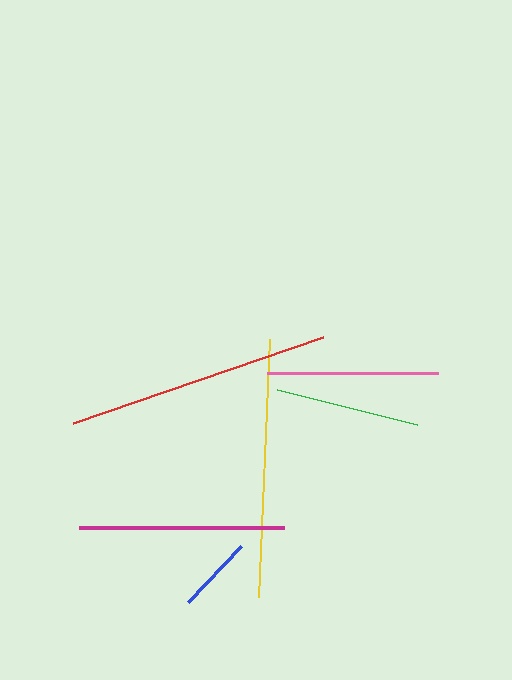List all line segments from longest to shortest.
From longest to shortest: red, yellow, magenta, pink, green, blue.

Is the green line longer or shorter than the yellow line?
The yellow line is longer than the green line.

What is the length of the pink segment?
The pink segment is approximately 170 pixels long.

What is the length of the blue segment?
The blue segment is approximately 77 pixels long.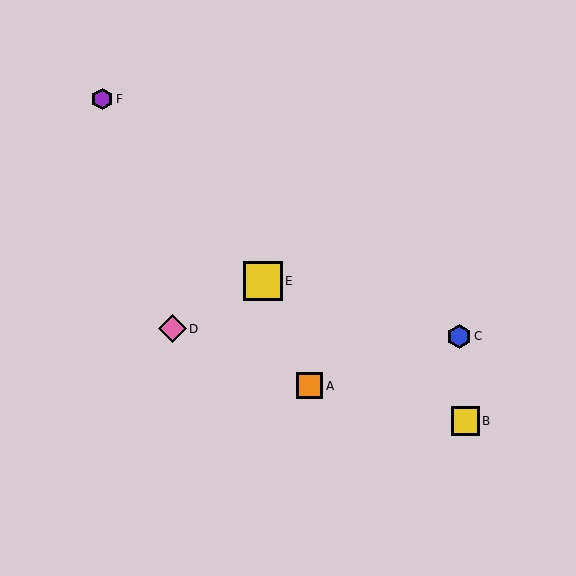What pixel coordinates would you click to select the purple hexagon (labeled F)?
Click at (102, 99) to select the purple hexagon F.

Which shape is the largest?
The yellow square (labeled E) is the largest.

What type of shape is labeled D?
Shape D is a pink diamond.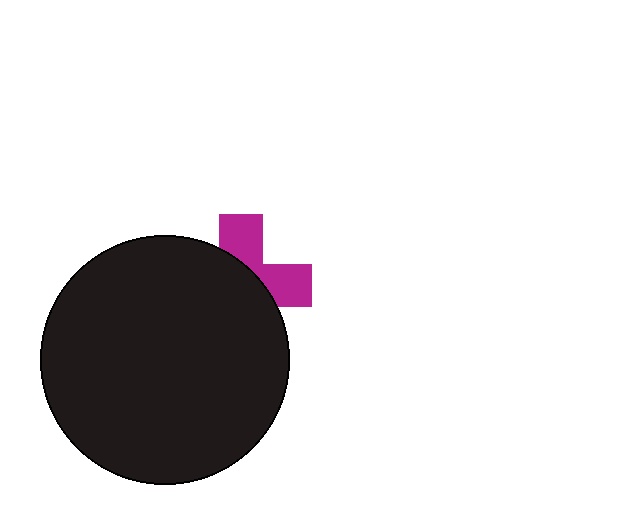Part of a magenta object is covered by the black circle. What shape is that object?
It is a cross.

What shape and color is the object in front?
The object in front is a black circle.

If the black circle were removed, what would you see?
You would see the complete magenta cross.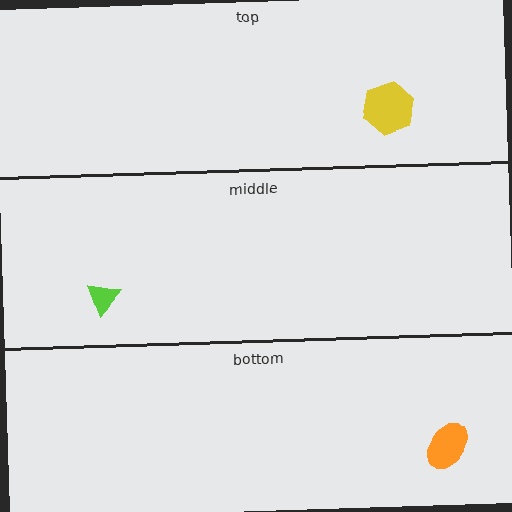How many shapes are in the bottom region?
1.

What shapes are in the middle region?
The lime triangle.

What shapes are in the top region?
The yellow hexagon.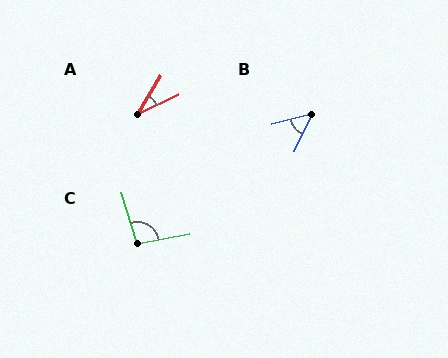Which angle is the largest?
C, at approximately 97 degrees.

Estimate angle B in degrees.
Approximately 51 degrees.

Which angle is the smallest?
A, at approximately 34 degrees.